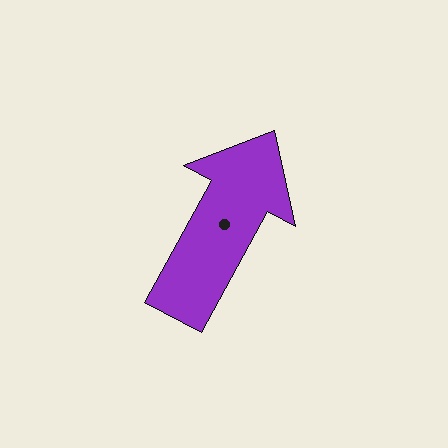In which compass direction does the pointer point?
Northeast.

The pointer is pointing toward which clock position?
Roughly 1 o'clock.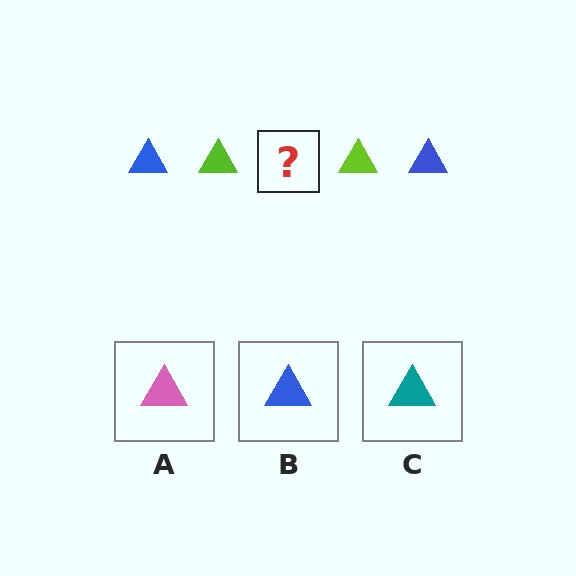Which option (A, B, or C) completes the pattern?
B.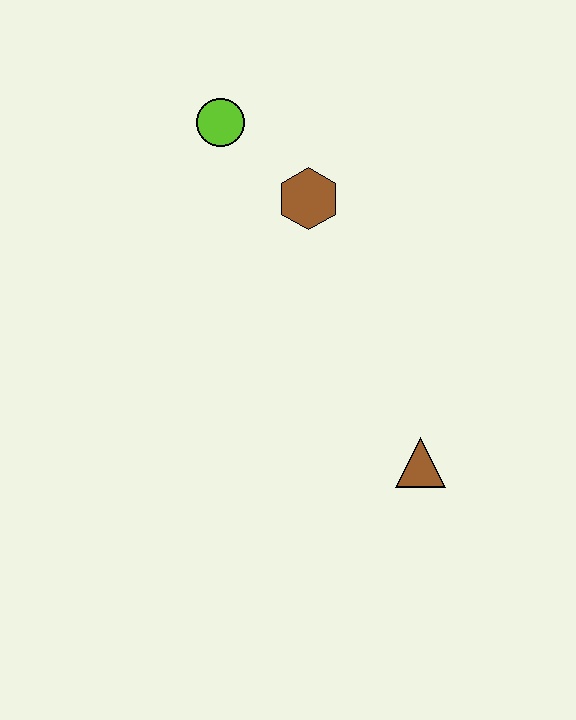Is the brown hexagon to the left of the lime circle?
No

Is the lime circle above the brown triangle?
Yes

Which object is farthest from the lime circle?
The brown triangle is farthest from the lime circle.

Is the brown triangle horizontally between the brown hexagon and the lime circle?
No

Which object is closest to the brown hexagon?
The lime circle is closest to the brown hexagon.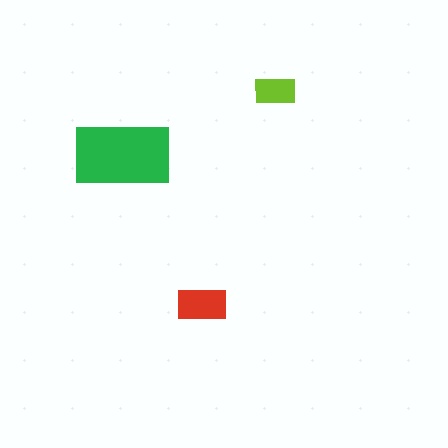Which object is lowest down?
The red rectangle is bottommost.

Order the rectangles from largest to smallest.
the green one, the red one, the lime one.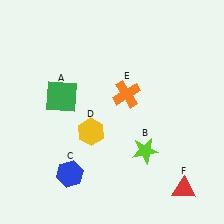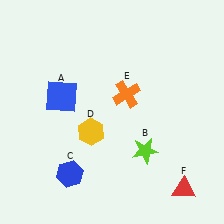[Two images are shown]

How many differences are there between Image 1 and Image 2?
There is 1 difference between the two images.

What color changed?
The square (A) changed from green in Image 1 to blue in Image 2.